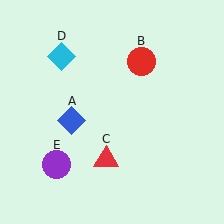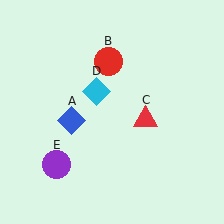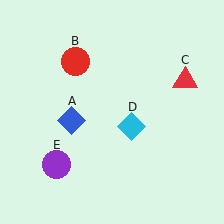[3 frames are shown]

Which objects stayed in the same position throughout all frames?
Blue diamond (object A) and purple circle (object E) remained stationary.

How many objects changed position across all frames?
3 objects changed position: red circle (object B), red triangle (object C), cyan diamond (object D).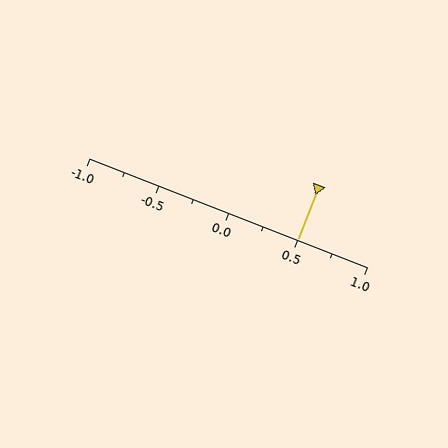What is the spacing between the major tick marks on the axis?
The major ticks are spaced 0.5 apart.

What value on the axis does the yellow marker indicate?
The marker indicates approximately 0.5.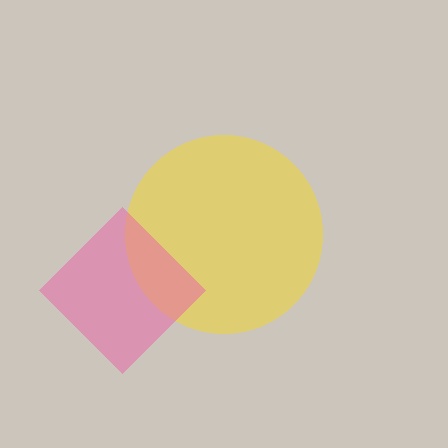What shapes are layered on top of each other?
The layered shapes are: a yellow circle, a pink diamond.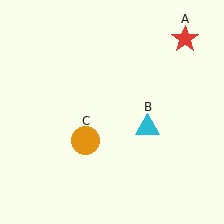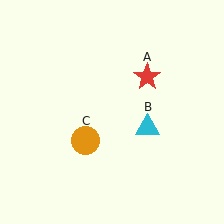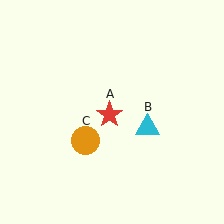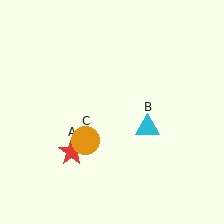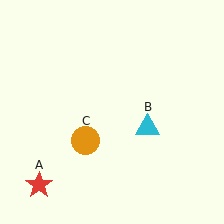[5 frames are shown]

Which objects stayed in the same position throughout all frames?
Cyan triangle (object B) and orange circle (object C) remained stationary.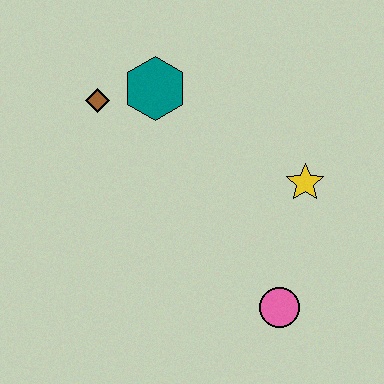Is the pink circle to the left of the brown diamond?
No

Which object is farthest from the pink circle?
The brown diamond is farthest from the pink circle.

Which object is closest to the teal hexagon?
The brown diamond is closest to the teal hexagon.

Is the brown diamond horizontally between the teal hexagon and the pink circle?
No